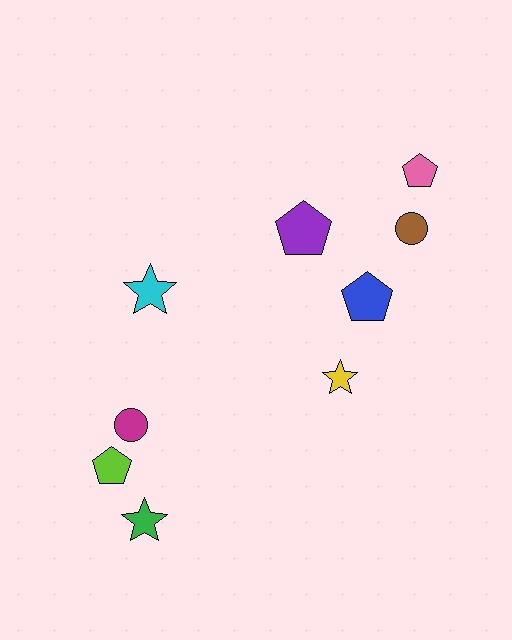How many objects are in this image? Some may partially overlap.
There are 9 objects.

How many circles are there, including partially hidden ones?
There are 2 circles.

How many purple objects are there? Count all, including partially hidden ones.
There is 1 purple object.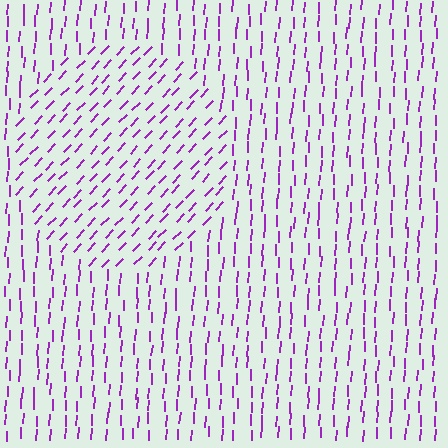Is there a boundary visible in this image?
Yes, there is a texture boundary formed by a change in line orientation.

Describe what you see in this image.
The image is filled with small purple line segments. A circle region in the image has lines oriented differently from the surrounding lines, creating a visible texture boundary.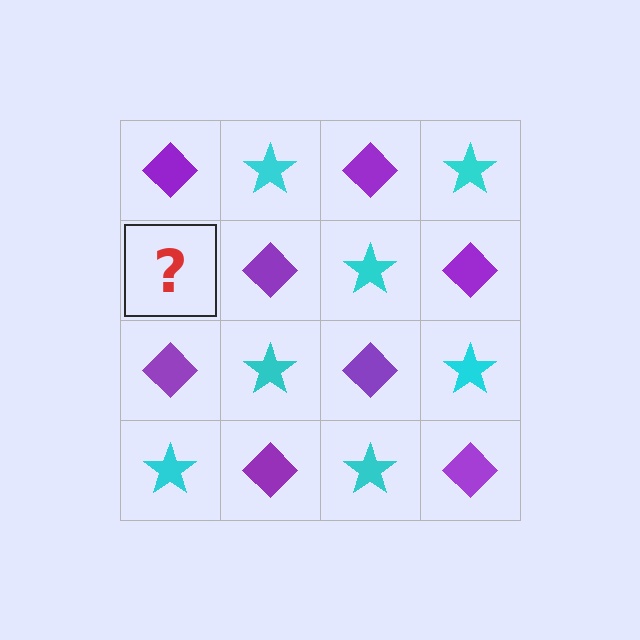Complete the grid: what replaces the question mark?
The question mark should be replaced with a cyan star.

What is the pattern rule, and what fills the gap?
The rule is that it alternates purple diamond and cyan star in a checkerboard pattern. The gap should be filled with a cyan star.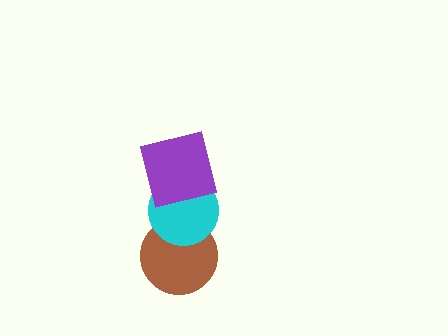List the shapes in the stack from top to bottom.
From top to bottom: the purple square, the cyan circle, the brown circle.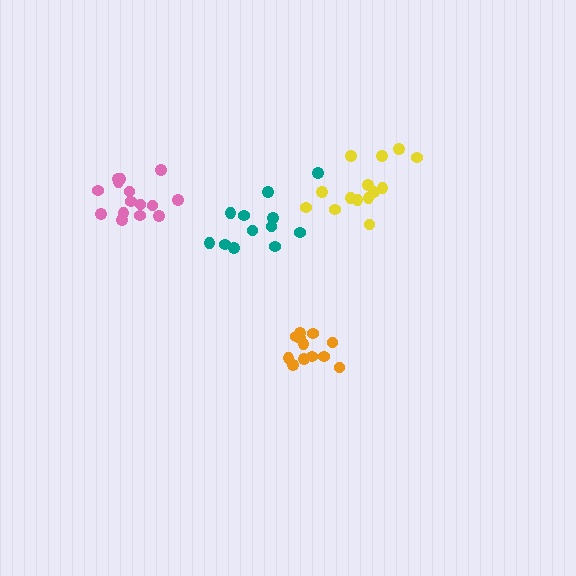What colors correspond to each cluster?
The clusters are colored: orange, yellow, pink, teal.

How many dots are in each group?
Group 1: 12 dots, Group 2: 14 dots, Group 3: 15 dots, Group 4: 12 dots (53 total).